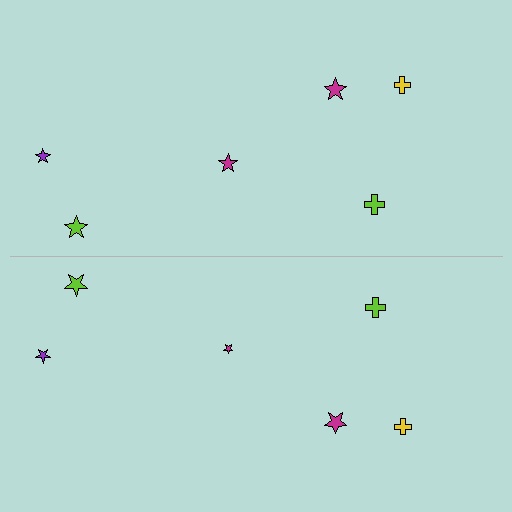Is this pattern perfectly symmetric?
No, the pattern is not perfectly symmetric. The magenta star on the bottom side has a different size than its mirror counterpart.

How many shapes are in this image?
There are 12 shapes in this image.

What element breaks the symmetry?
The magenta star on the bottom side has a different size than its mirror counterpart.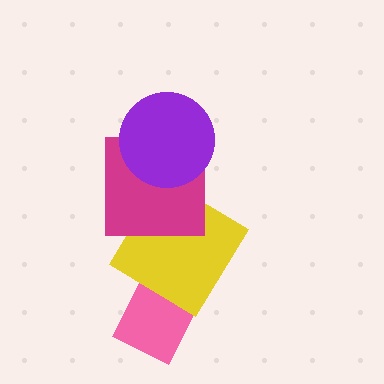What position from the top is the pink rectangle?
The pink rectangle is 4th from the top.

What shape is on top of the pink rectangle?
The yellow diamond is on top of the pink rectangle.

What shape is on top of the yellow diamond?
The magenta square is on top of the yellow diamond.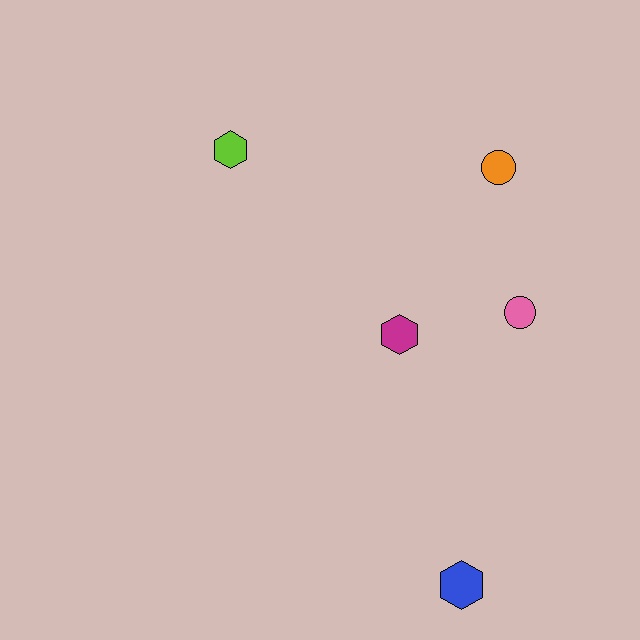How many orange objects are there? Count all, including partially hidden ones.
There is 1 orange object.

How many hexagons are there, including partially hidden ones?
There are 3 hexagons.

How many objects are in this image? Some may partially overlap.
There are 5 objects.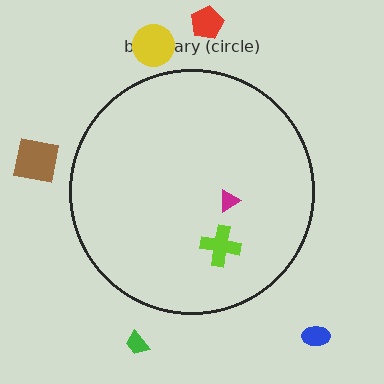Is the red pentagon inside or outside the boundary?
Outside.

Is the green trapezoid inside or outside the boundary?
Outside.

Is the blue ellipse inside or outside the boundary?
Outside.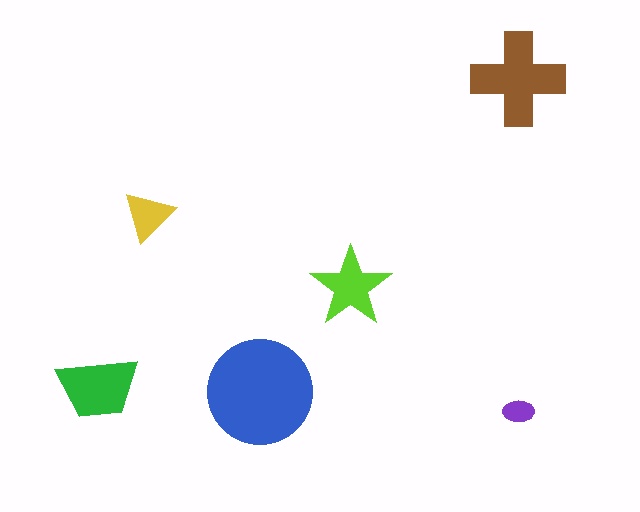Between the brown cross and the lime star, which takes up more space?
The brown cross.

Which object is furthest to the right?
The purple ellipse is rightmost.